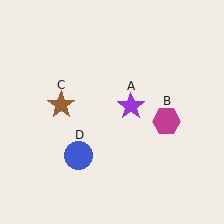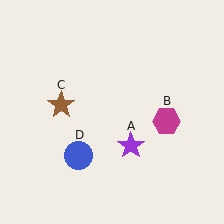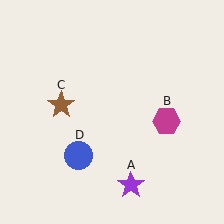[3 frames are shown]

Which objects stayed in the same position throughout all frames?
Magenta hexagon (object B) and brown star (object C) and blue circle (object D) remained stationary.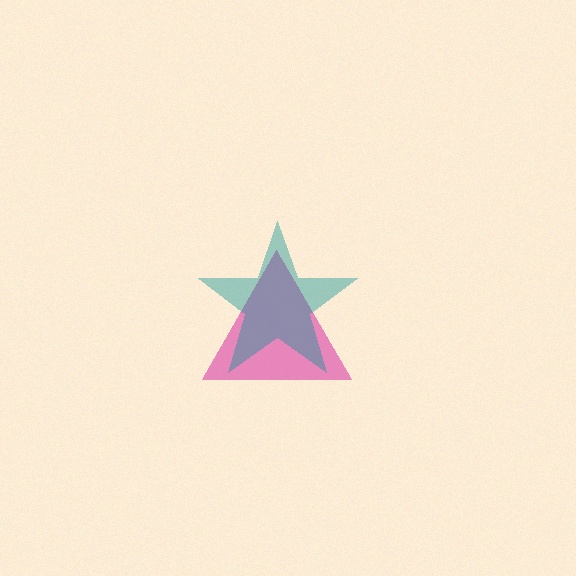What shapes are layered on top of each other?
The layered shapes are: a magenta triangle, a teal star.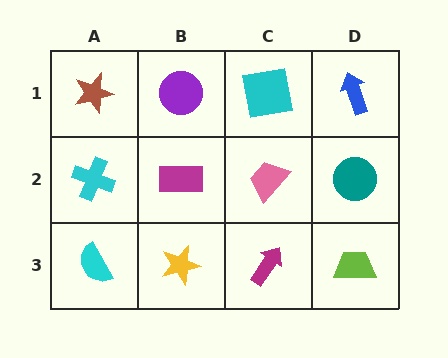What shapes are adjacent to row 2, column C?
A cyan square (row 1, column C), a magenta arrow (row 3, column C), a magenta rectangle (row 2, column B), a teal circle (row 2, column D).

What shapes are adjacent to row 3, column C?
A pink trapezoid (row 2, column C), a yellow star (row 3, column B), a lime trapezoid (row 3, column D).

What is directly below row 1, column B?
A magenta rectangle.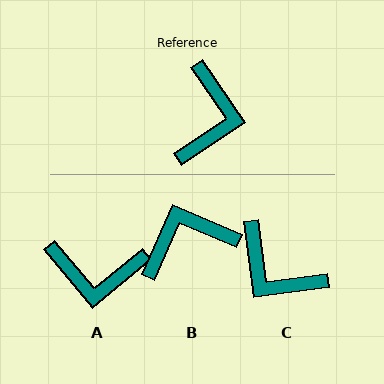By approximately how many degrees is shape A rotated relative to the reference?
Approximately 84 degrees clockwise.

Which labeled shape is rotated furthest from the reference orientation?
B, about 122 degrees away.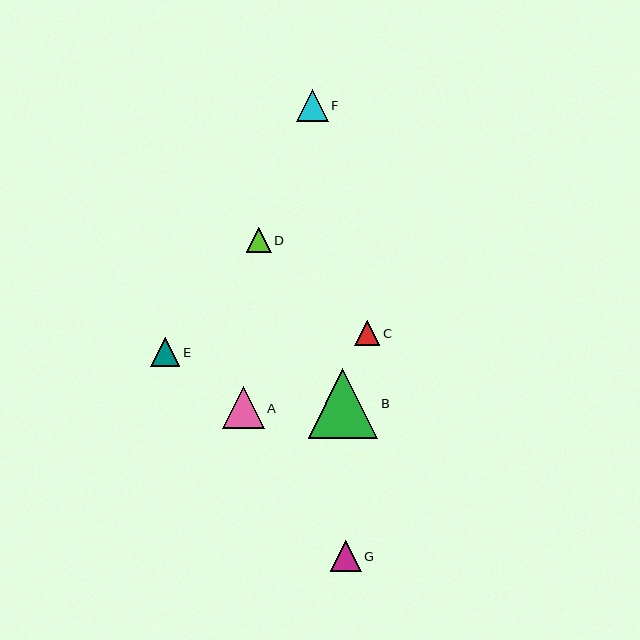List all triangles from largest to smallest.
From largest to smallest: B, A, F, G, E, D, C.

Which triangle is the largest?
Triangle B is the largest with a size of approximately 70 pixels.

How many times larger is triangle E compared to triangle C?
Triangle E is approximately 1.2 times the size of triangle C.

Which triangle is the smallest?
Triangle C is the smallest with a size of approximately 25 pixels.